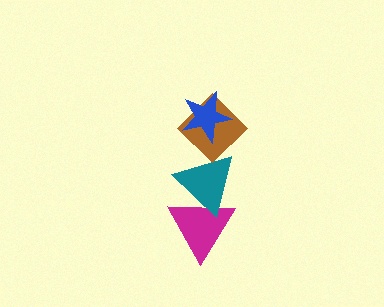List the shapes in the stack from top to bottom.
From top to bottom: the blue star, the brown diamond, the teal triangle, the magenta triangle.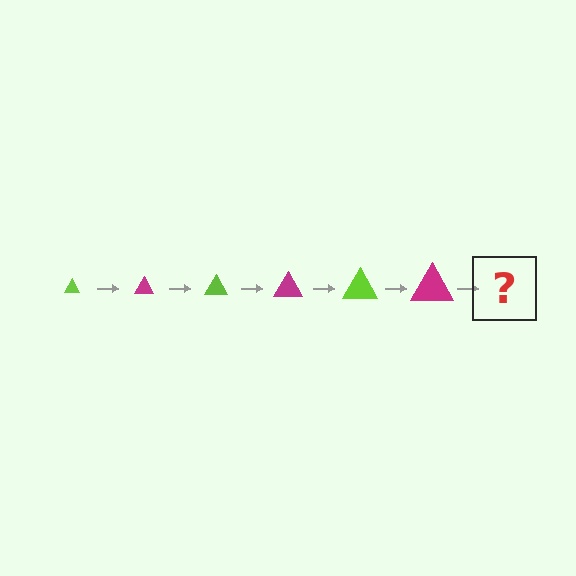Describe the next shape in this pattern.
It should be a lime triangle, larger than the previous one.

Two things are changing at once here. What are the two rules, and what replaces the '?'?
The two rules are that the triangle grows larger each step and the color cycles through lime and magenta. The '?' should be a lime triangle, larger than the previous one.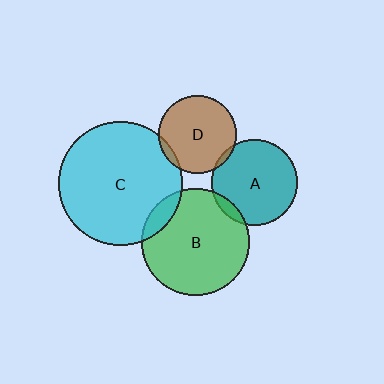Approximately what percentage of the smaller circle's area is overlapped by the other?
Approximately 5%.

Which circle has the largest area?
Circle C (cyan).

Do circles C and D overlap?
Yes.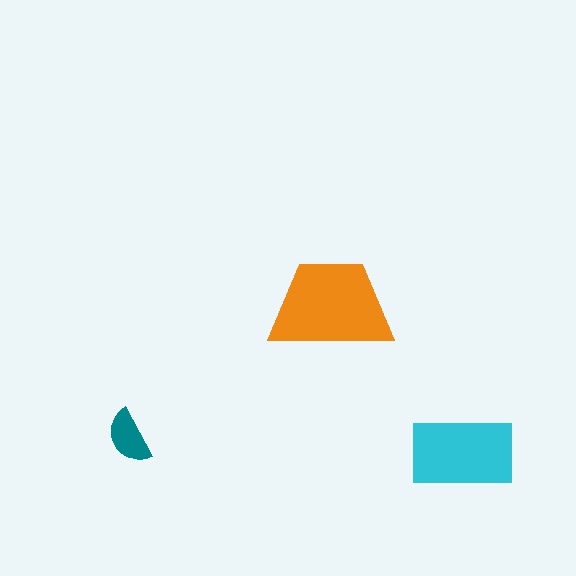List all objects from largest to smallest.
The orange trapezoid, the cyan rectangle, the teal semicircle.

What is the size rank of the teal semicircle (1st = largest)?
3rd.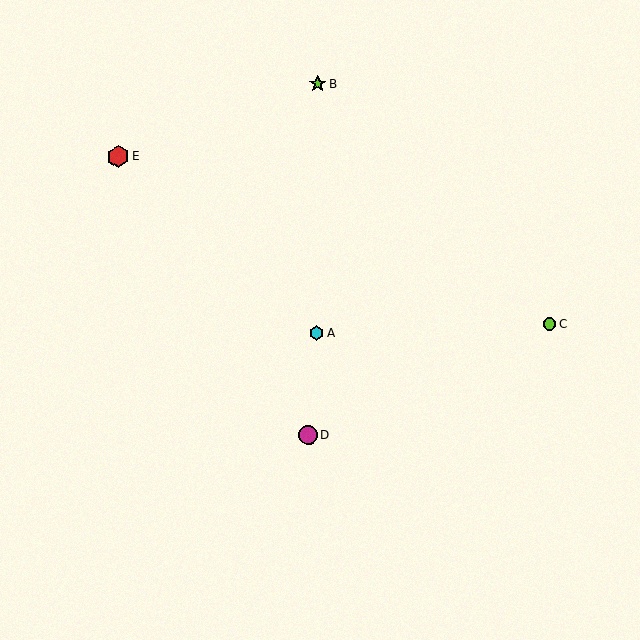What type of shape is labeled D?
Shape D is a magenta circle.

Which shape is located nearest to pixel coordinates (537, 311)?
The lime circle (labeled C) at (550, 324) is nearest to that location.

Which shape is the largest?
The red hexagon (labeled E) is the largest.